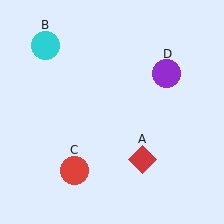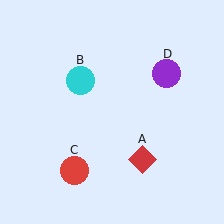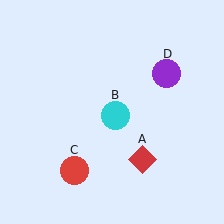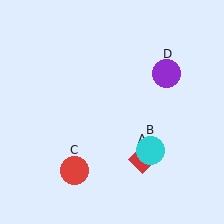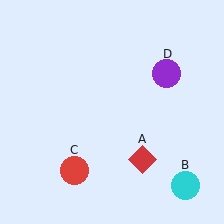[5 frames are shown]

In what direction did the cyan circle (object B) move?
The cyan circle (object B) moved down and to the right.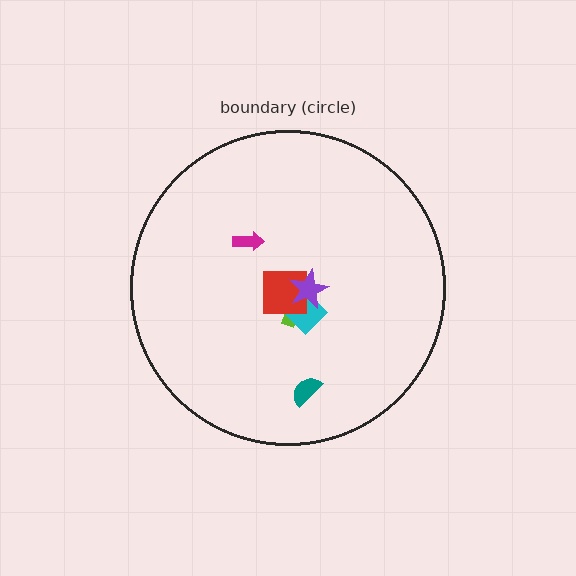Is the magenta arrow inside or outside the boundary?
Inside.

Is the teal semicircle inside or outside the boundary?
Inside.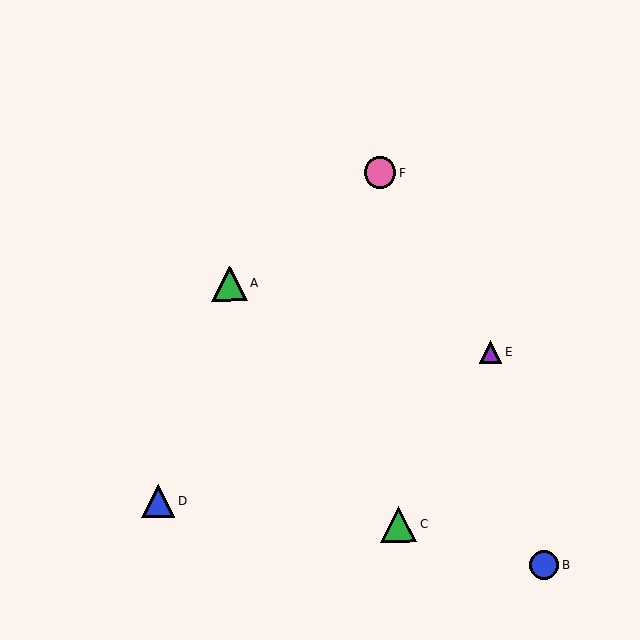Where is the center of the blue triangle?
The center of the blue triangle is at (158, 501).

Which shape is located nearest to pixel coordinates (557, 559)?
The blue circle (labeled B) at (545, 565) is nearest to that location.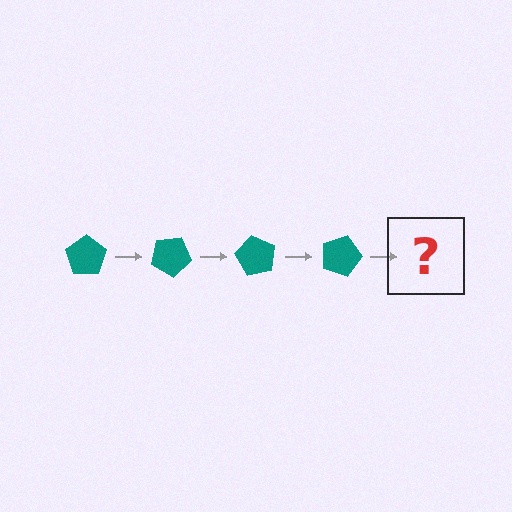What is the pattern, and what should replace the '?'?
The pattern is that the pentagon rotates 30 degrees each step. The '?' should be a teal pentagon rotated 120 degrees.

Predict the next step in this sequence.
The next step is a teal pentagon rotated 120 degrees.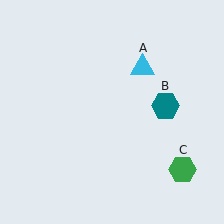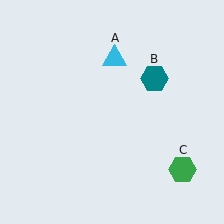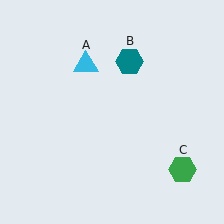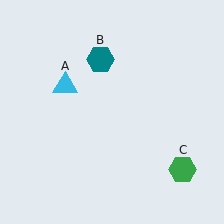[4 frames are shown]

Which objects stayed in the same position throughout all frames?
Green hexagon (object C) remained stationary.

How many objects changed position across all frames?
2 objects changed position: cyan triangle (object A), teal hexagon (object B).